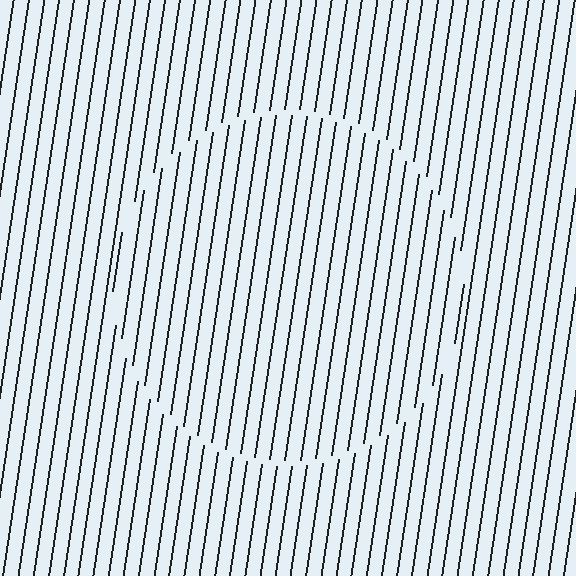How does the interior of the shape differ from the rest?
The interior of the shape contains the same grating, shifted by half a period — the contour is defined by the phase discontinuity where line-ends from the inner and outer gratings abut.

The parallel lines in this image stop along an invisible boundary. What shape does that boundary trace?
An illusory circle. The interior of the shape contains the same grating, shifted by half a period — the contour is defined by the phase discontinuity where line-ends from the inner and outer gratings abut.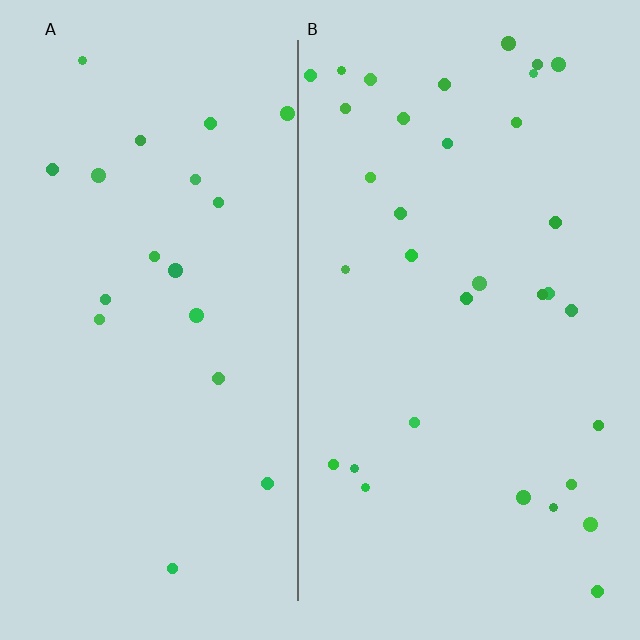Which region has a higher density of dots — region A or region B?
B (the right).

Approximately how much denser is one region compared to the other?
Approximately 1.7× — region B over region A.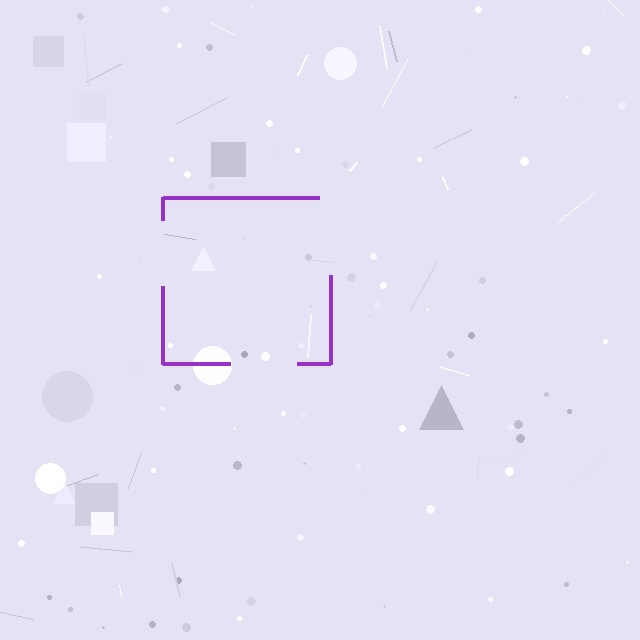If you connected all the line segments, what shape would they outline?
They would outline a square.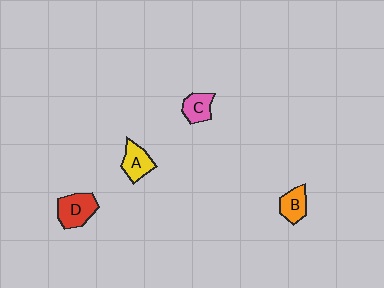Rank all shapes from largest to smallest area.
From largest to smallest: D (red), A (yellow), C (pink), B (orange).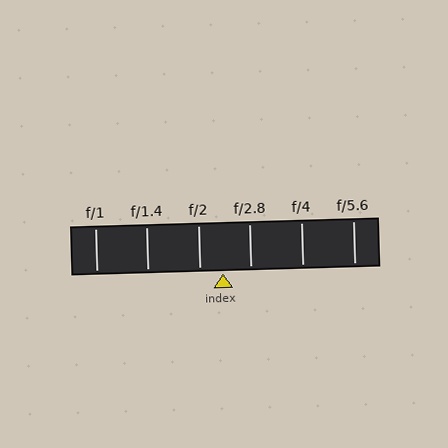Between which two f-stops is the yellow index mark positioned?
The index mark is between f/2 and f/2.8.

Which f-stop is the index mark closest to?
The index mark is closest to f/2.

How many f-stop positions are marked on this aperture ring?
There are 6 f-stop positions marked.